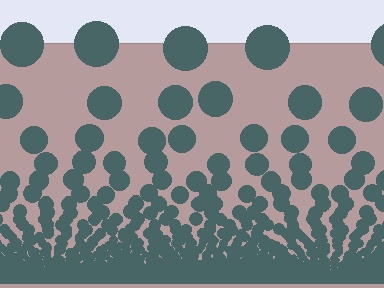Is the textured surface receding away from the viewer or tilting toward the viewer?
The surface appears to tilt toward the viewer. Texture elements get larger and sparser toward the top.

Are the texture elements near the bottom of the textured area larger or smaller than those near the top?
Smaller. The gradient is inverted — elements near the bottom are smaller and denser.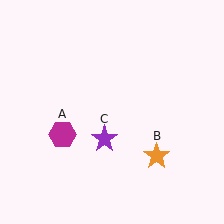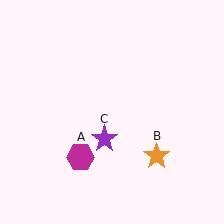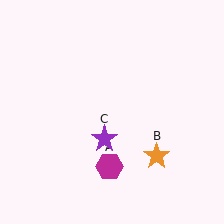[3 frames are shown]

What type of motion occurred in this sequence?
The magenta hexagon (object A) rotated counterclockwise around the center of the scene.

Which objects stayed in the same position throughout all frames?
Orange star (object B) and purple star (object C) remained stationary.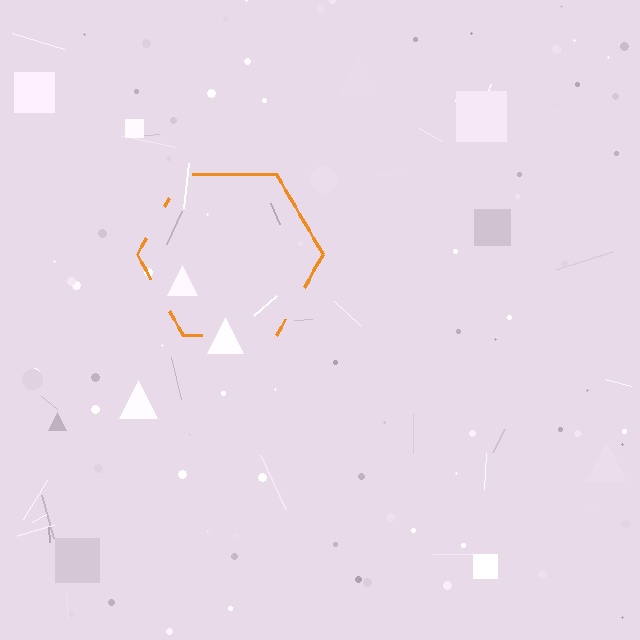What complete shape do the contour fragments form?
The contour fragments form a hexagon.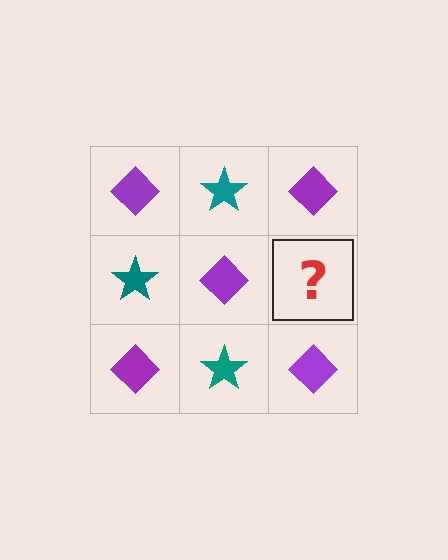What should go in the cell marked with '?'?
The missing cell should contain a teal star.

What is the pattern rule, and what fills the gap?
The rule is that it alternates purple diamond and teal star in a checkerboard pattern. The gap should be filled with a teal star.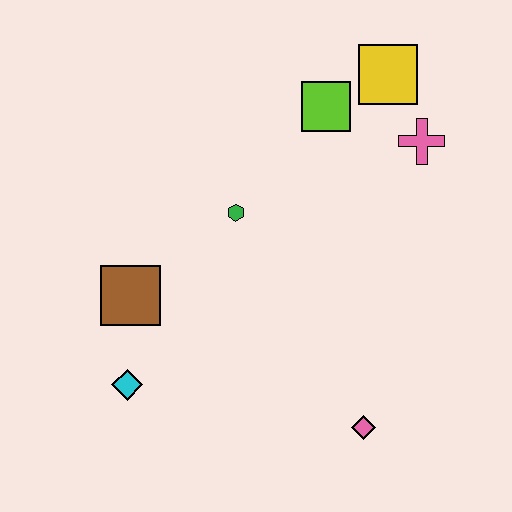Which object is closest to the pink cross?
The yellow square is closest to the pink cross.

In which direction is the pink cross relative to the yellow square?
The pink cross is below the yellow square.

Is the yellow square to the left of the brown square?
No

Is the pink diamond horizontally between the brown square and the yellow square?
Yes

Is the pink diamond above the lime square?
No